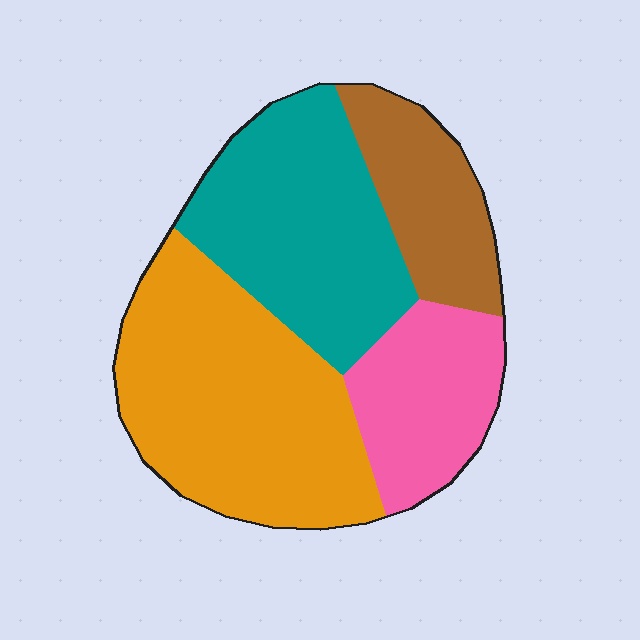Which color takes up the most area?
Orange, at roughly 40%.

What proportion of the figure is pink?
Pink covers 18% of the figure.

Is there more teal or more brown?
Teal.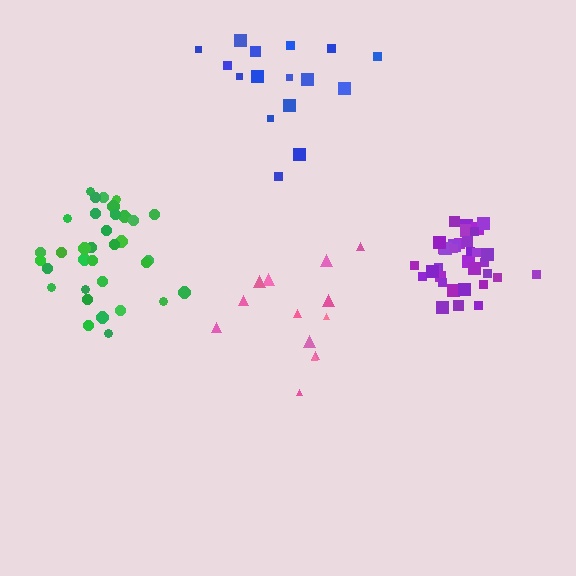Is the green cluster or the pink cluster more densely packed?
Green.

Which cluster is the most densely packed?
Purple.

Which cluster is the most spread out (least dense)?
Pink.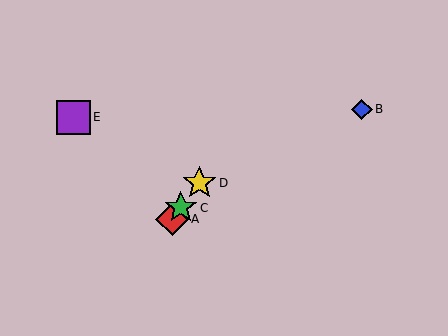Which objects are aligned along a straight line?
Objects A, C, D are aligned along a straight line.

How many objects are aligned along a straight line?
3 objects (A, C, D) are aligned along a straight line.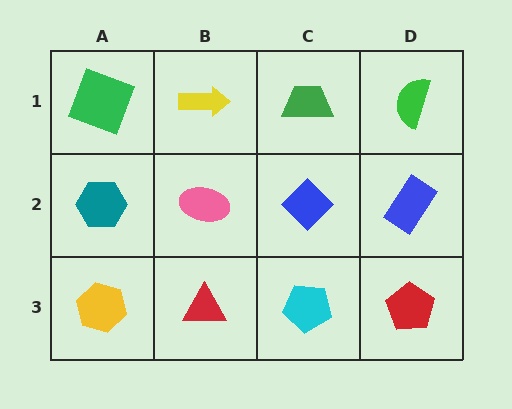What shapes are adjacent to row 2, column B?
A yellow arrow (row 1, column B), a red triangle (row 3, column B), a teal hexagon (row 2, column A), a blue diamond (row 2, column C).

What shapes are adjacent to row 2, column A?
A green square (row 1, column A), a yellow hexagon (row 3, column A), a pink ellipse (row 2, column B).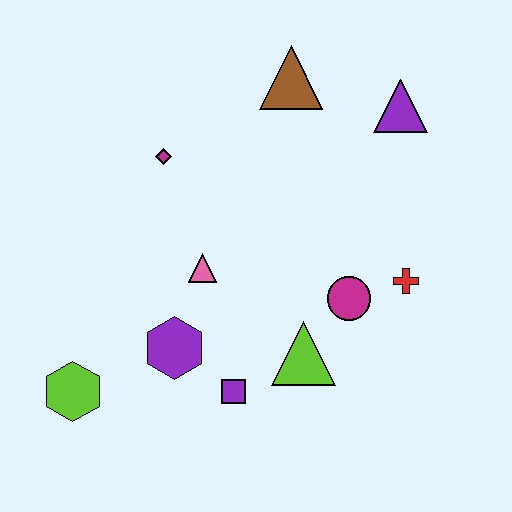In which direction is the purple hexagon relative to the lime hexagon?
The purple hexagon is to the right of the lime hexagon.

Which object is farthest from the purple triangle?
The lime hexagon is farthest from the purple triangle.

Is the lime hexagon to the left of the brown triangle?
Yes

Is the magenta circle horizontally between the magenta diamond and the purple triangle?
Yes